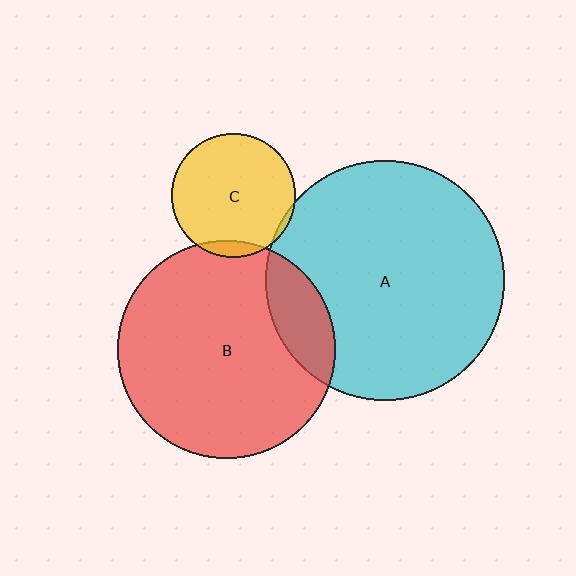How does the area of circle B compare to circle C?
Approximately 3.1 times.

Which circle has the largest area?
Circle A (cyan).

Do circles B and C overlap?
Yes.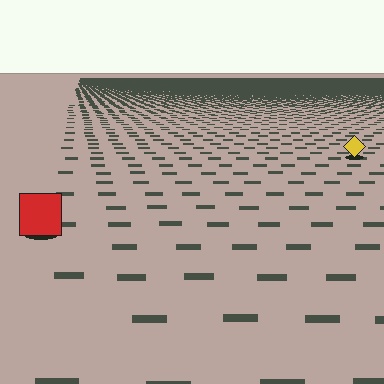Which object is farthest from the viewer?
The yellow diamond is farthest from the viewer. It appears smaller and the ground texture around it is denser.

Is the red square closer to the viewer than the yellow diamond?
Yes. The red square is closer — you can tell from the texture gradient: the ground texture is coarser near it.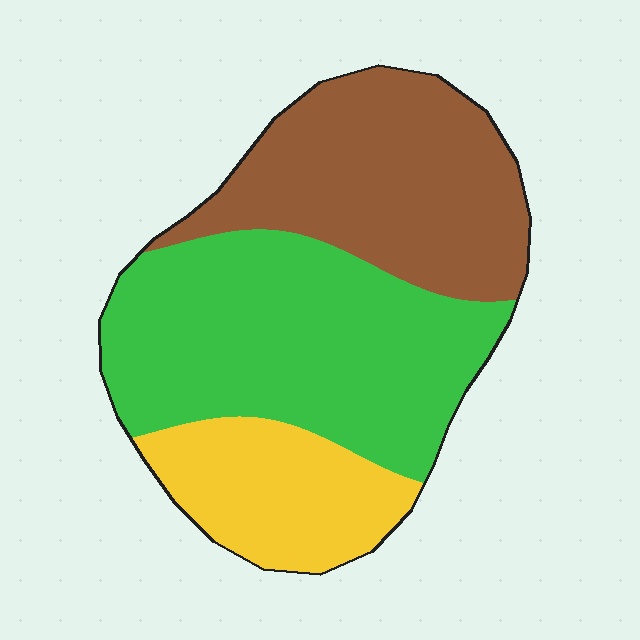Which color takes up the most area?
Green, at roughly 45%.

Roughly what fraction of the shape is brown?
Brown takes up about one third (1/3) of the shape.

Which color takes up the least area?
Yellow, at roughly 20%.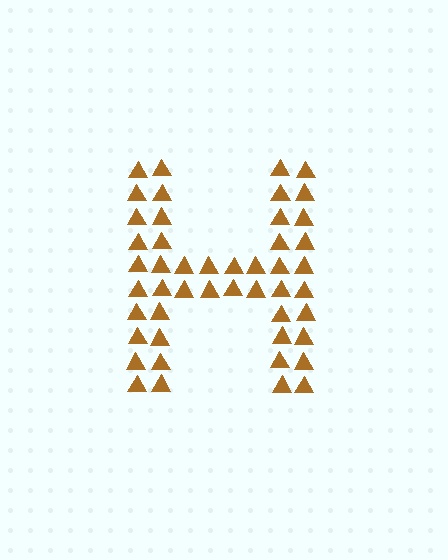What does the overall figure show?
The overall figure shows the letter H.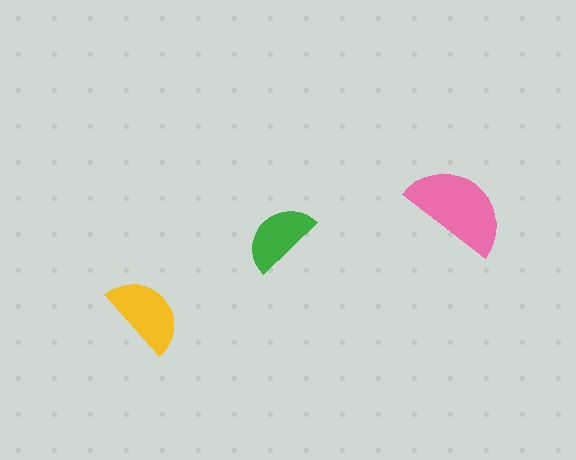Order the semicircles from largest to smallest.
the pink one, the yellow one, the green one.